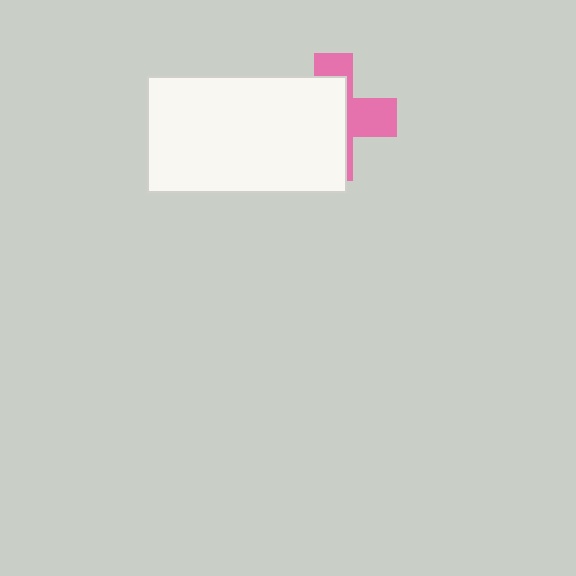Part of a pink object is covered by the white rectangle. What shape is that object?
It is a cross.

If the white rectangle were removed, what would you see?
You would see the complete pink cross.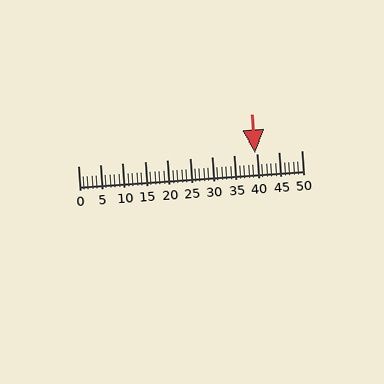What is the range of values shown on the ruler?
The ruler shows values from 0 to 50.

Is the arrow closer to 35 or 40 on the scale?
The arrow is closer to 40.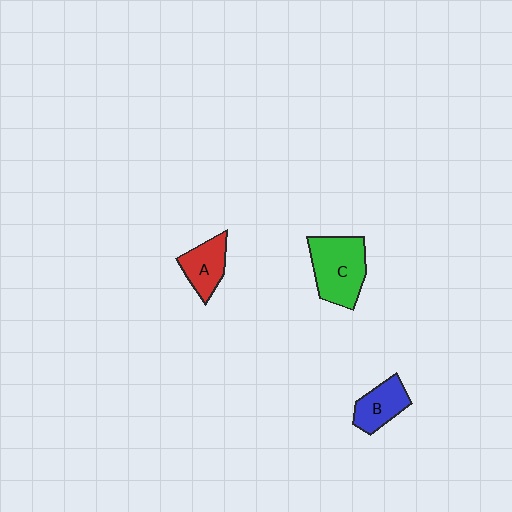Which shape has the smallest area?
Shape A (red).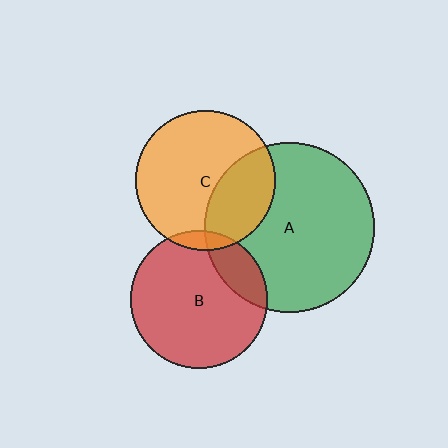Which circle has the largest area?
Circle A (green).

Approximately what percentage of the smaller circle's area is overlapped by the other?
Approximately 30%.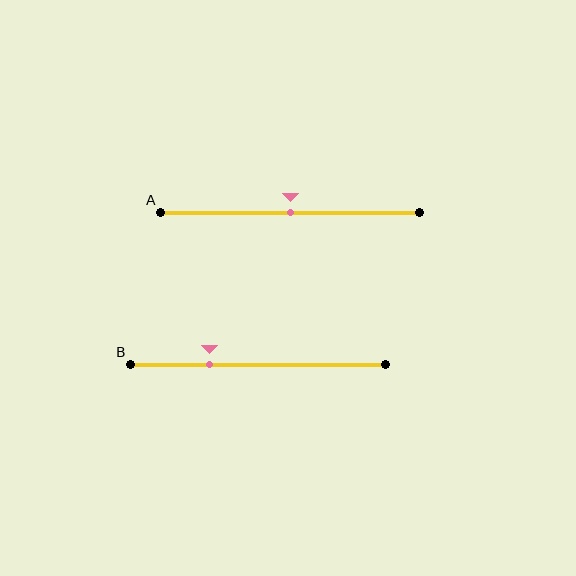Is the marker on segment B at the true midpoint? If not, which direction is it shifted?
No, the marker on segment B is shifted to the left by about 19% of the segment length.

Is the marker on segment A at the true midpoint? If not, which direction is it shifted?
Yes, the marker on segment A is at the true midpoint.